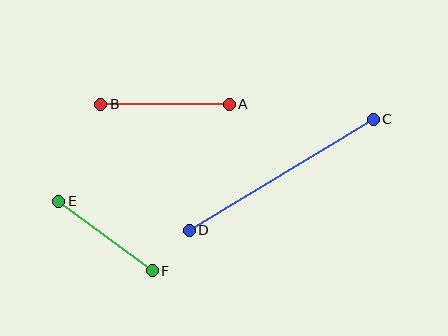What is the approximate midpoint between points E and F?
The midpoint is at approximately (105, 236) pixels.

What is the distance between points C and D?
The distance is approximately 215 pixels.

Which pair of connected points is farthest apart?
Points C and D are farthest apart.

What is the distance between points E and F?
The distance is approximately 117 pixels.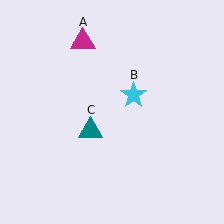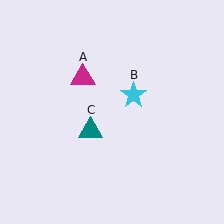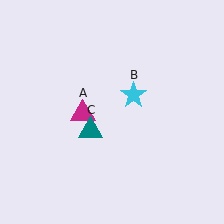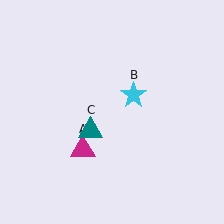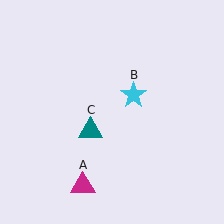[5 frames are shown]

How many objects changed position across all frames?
1 object changed position: magenta triangle (object A).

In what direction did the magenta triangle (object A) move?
The magenta triangle (object A) moved down.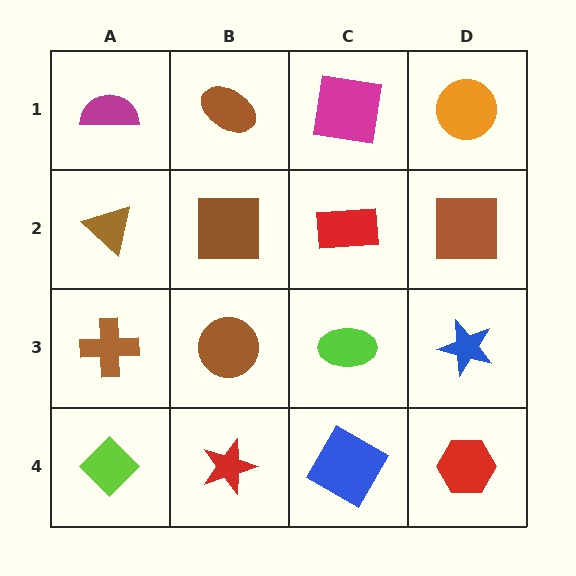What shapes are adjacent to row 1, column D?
A brown square (row 2, column D), a magenta square (row 1, column C).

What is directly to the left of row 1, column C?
A brown ellipse.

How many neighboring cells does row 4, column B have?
3.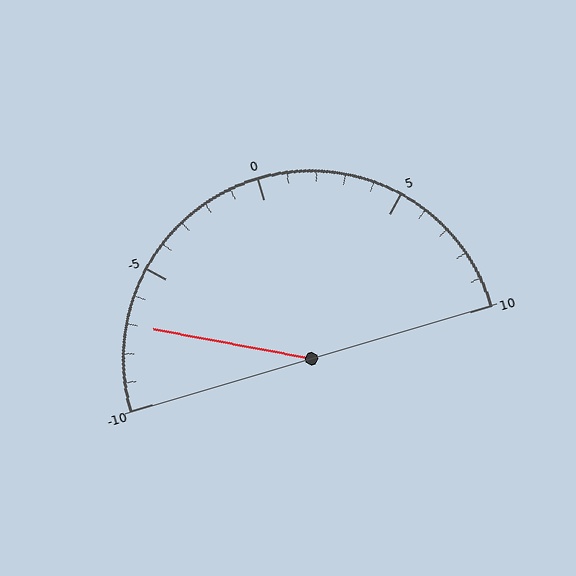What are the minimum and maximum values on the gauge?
The gauge ranges from -10 to 10.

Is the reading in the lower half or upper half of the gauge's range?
The reading is in the lower half of the range (-10 to 10).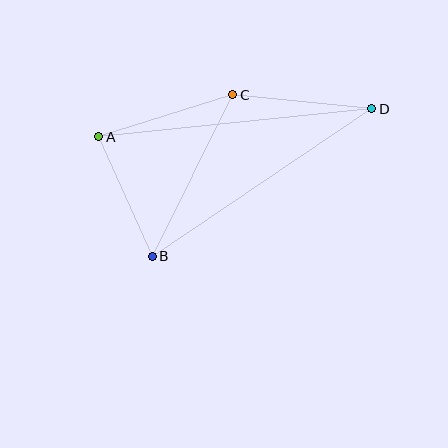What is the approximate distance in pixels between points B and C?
The distance between B and C is approximately 181 pixels.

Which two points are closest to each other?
Points A and B are closest to each other.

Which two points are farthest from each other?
Points A and D are farthest from each other.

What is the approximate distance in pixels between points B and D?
The distance between B and D is approximately 265 pixels.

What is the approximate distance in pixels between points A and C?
The distance between A and C is approximately 140 pixels.